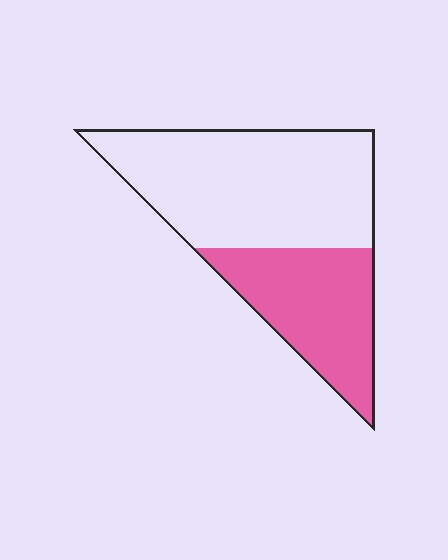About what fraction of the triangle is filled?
About three eighths (3/8).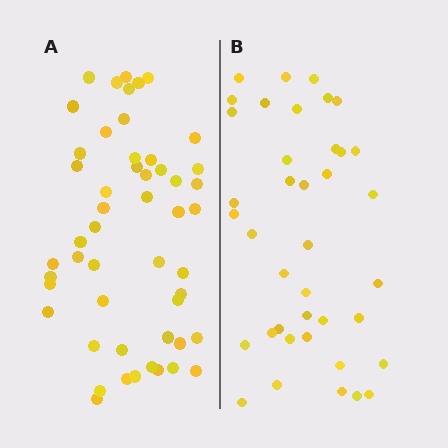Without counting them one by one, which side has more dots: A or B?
Region A (the left region) has more dots.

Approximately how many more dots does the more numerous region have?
Region A has roughly 12 or so more dots than region B.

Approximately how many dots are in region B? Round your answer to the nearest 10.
About 40 dots. (The exact count is 39, which rounds to 40.)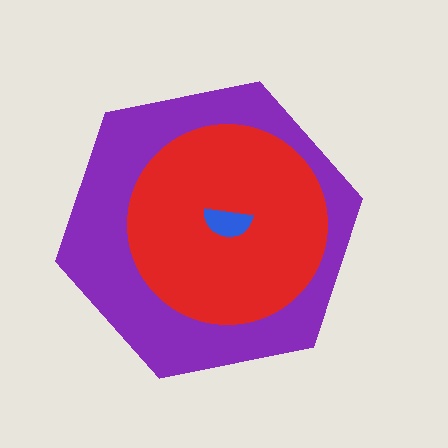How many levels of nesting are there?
3.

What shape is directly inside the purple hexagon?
The red circle.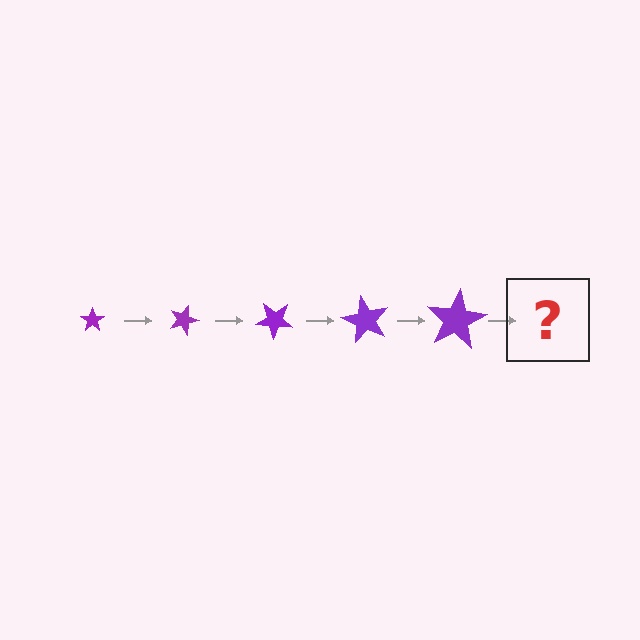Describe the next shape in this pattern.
It should be a star, larger than the previous one and rotated 100 degrees from the start.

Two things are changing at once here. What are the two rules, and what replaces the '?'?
The two rules are that the star grows larger each step and it rotates 20 degrees each step. The '?' should be a star, larger than the previous one and rotated 100 degrees from the start.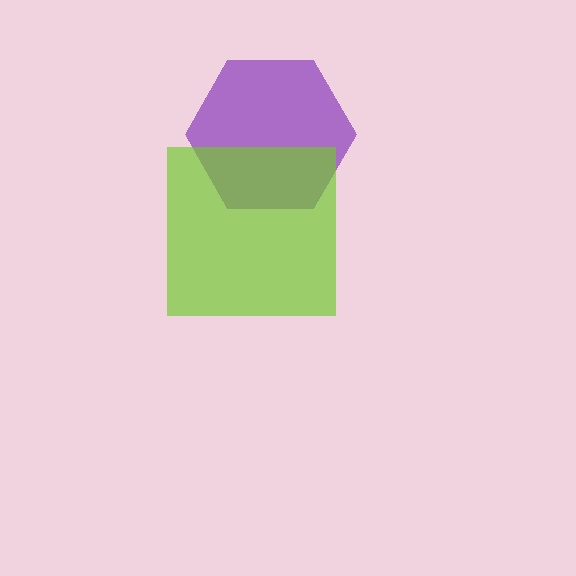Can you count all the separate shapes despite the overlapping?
Yes, there are 2 separate shapes.